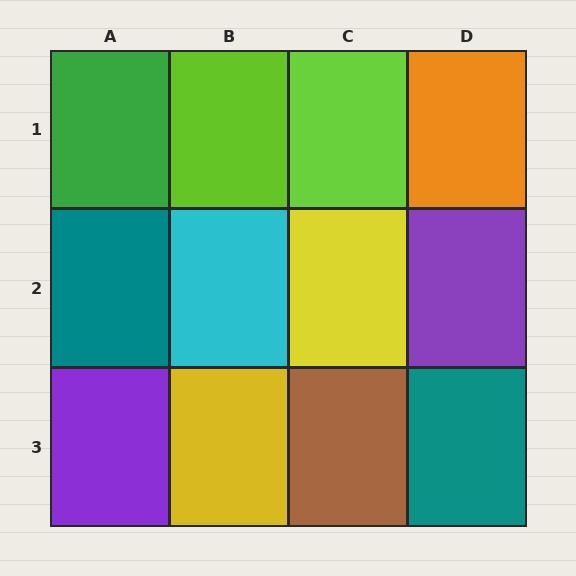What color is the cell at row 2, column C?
Yellow.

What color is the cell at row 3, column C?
Brown.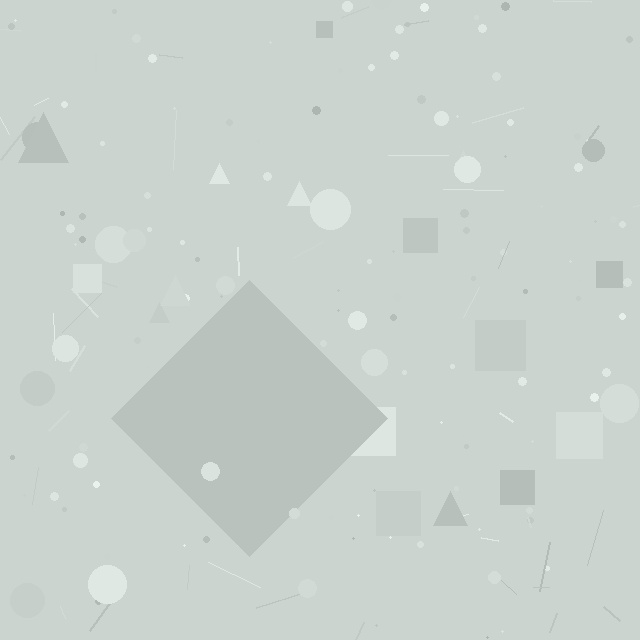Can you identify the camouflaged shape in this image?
The camouflaged shape is a diamond.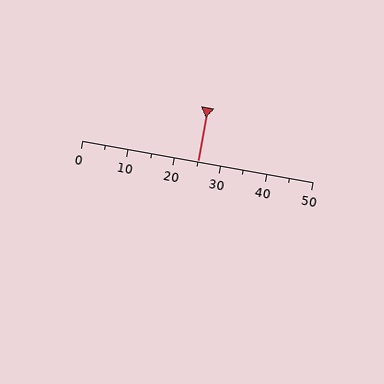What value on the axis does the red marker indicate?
The marker indicates approximately 25.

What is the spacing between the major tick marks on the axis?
The major ticks are spaced 10 apart.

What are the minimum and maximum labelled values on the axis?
The axis runs from 0 to 50.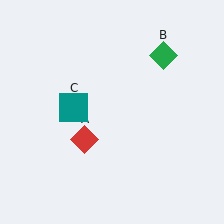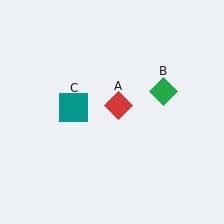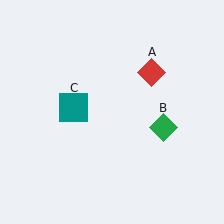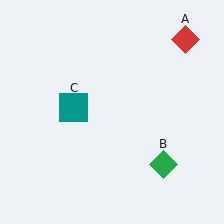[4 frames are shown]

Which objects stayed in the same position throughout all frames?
Teal square (object C) remained stationary.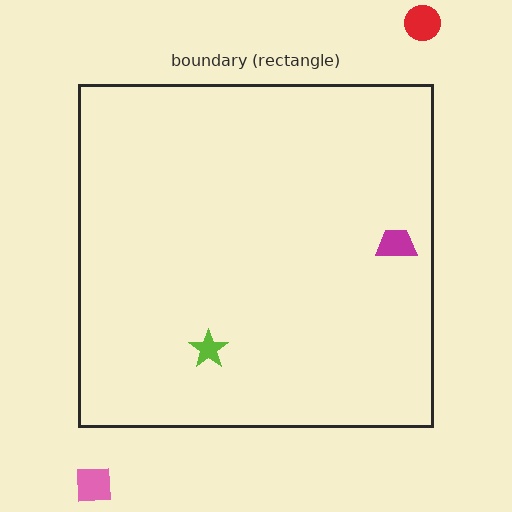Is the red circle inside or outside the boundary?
Outside.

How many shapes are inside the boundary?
2 inside, 2 outside.